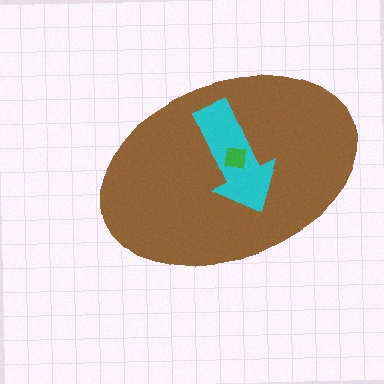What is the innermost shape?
The green square.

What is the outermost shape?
The brown ellipse.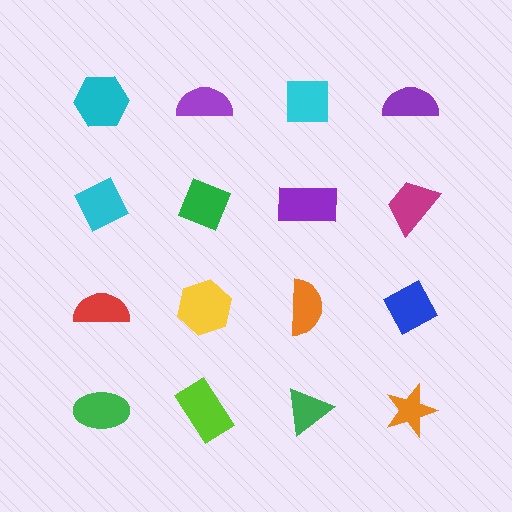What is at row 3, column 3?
An orange semicircle.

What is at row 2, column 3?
A purple rectangle.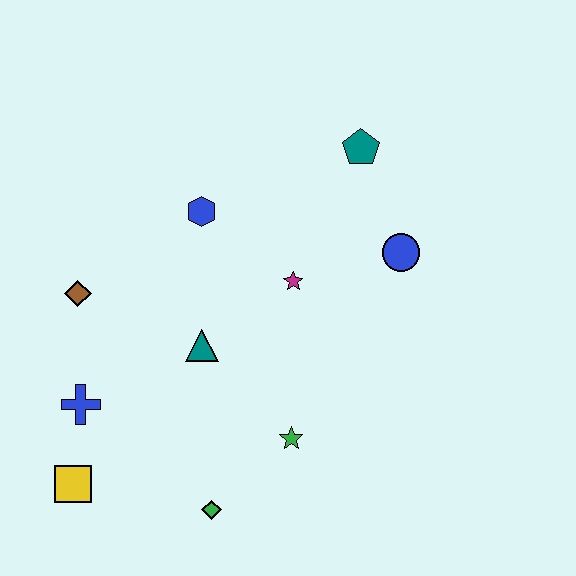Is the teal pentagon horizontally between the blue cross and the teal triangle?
No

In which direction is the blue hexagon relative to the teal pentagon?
The blue hexagon is to the left of the teal pentagon.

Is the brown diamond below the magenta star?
Yes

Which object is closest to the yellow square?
The blue cross is closest to the yellow square.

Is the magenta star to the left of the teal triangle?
No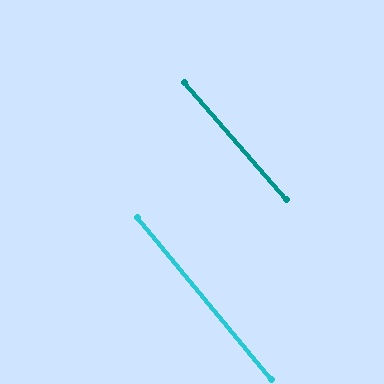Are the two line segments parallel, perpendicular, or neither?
Parallel — their directions differ by only 1.6°.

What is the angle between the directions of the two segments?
Approximately 2 degrees.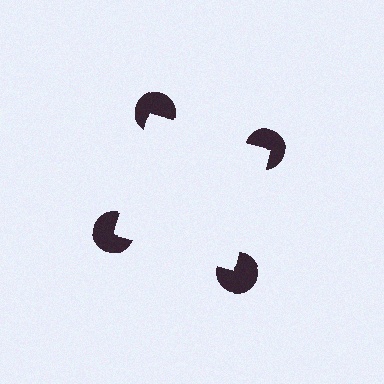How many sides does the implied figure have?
4 sides.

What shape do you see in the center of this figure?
An illusory square — its edges are inferred from the aligned wedge cuts in the pac-man discs, not physically drawn.